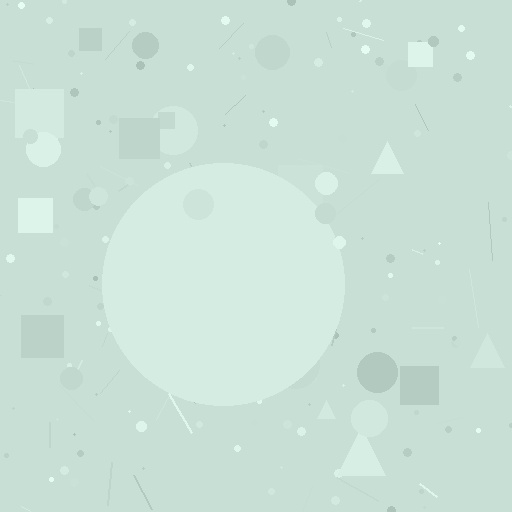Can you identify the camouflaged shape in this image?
The camouflaged shape is a circle.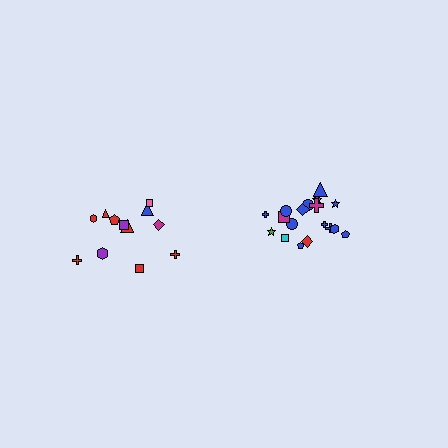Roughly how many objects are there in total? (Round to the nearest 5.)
Roughly 30 objects in total.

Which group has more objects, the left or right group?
The right group.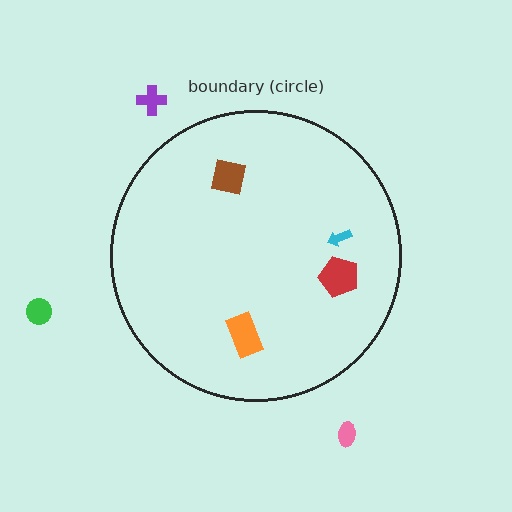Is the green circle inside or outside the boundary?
Outside.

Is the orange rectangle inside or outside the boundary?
Inside.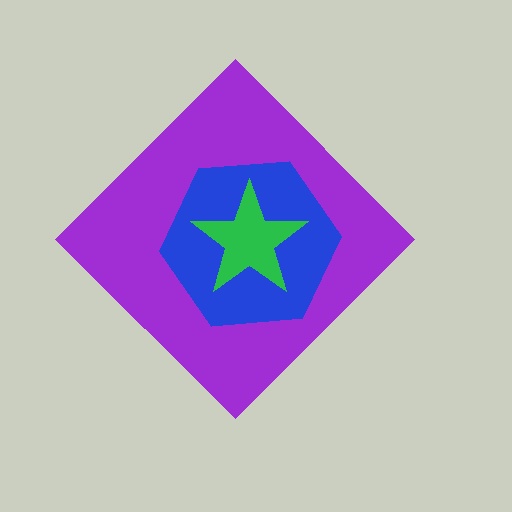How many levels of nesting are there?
3.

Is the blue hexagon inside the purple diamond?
Yes.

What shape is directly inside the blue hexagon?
The green star.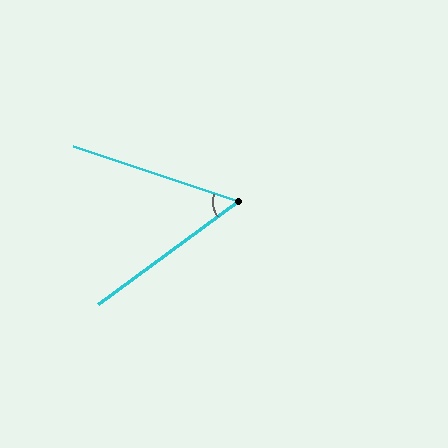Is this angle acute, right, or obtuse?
It is acute.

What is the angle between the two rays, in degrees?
Approximately 55 degrees.